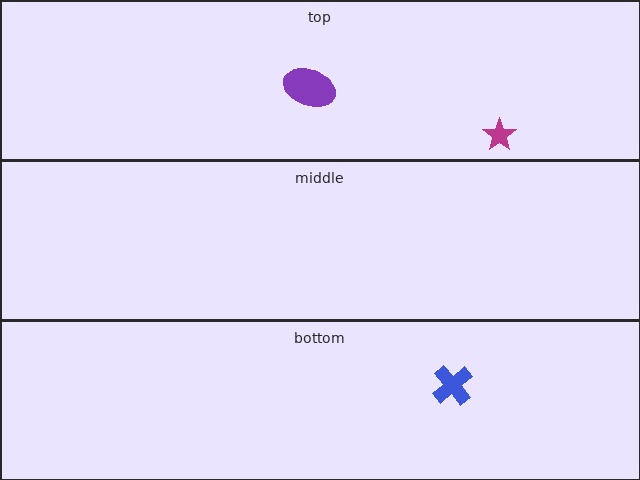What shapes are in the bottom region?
The blue cross.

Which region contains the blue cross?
The bottom region.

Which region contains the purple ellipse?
The top region.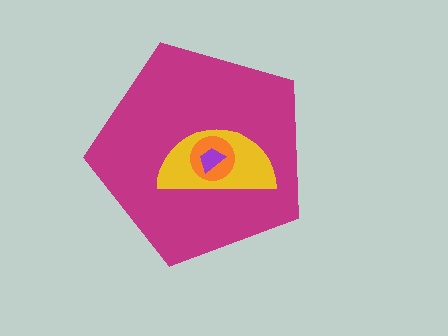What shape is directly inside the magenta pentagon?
The yellow semicircle.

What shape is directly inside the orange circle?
The purple trapezoid.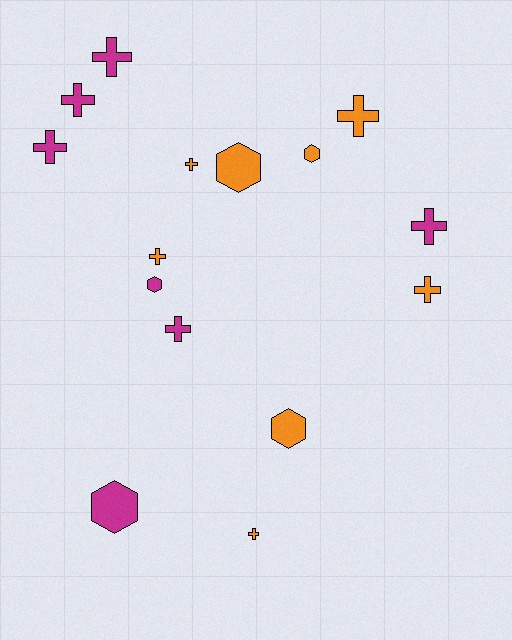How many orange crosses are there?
There are 5 orange crosses.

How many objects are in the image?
There are 15 objects.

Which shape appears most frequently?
Cross, with 10 objects.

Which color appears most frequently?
Orange, with 8 objects.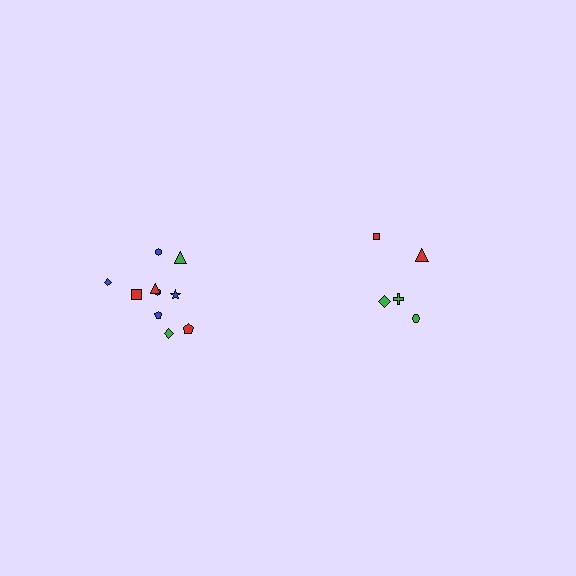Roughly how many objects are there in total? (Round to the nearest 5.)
Roughly 15 objects in total.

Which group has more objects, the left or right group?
The left group.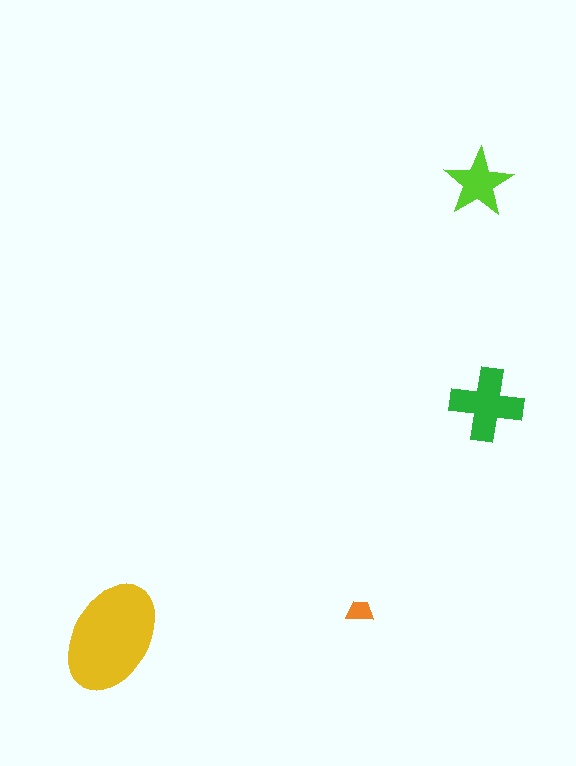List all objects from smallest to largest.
The orange trapezoid, the lime star, the green cross, the yellow ellipse.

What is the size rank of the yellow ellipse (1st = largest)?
1st.